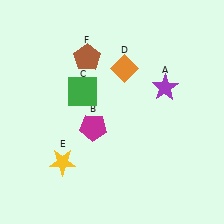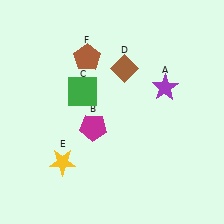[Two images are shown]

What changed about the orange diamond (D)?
In Image 1, D is orange. In Image 2, it changed to brown.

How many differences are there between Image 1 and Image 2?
There is 1 difference between the two images.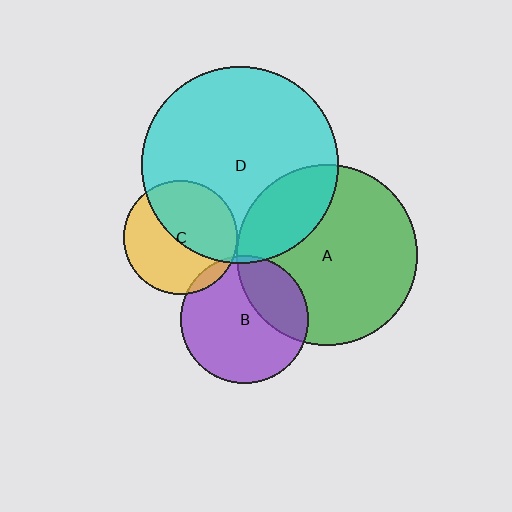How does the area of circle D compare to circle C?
Approximately 3.0 times.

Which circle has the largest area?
Circle D (cyan).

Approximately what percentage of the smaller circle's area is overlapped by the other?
Approximately 5%.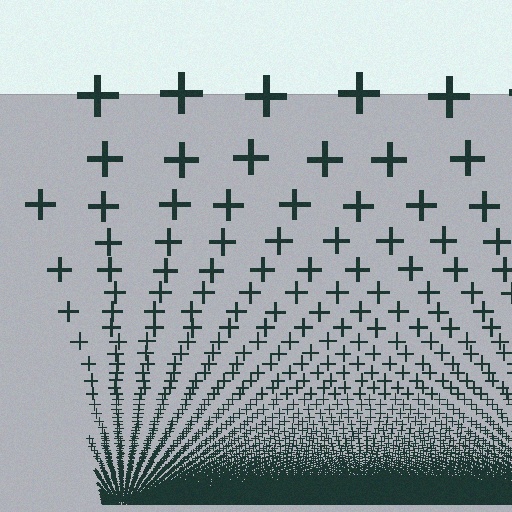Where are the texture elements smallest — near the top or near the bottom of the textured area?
Near the bottom.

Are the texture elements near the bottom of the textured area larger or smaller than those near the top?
Smaller. The gradient is inverted — elements near the bottom are smaller and denser.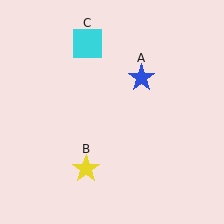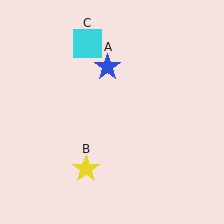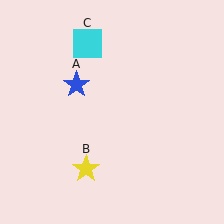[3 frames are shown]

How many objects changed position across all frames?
1 object changed position: blue star (object A).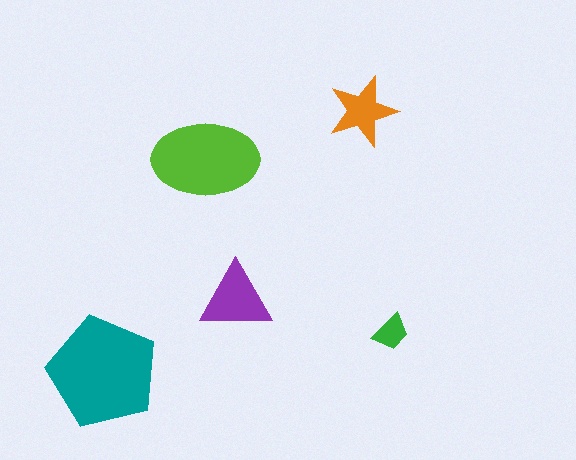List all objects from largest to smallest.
The teal pentagon, the lime ellipse, the purple triangle, the orange star, the green trapezoid.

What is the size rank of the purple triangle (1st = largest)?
3rd.